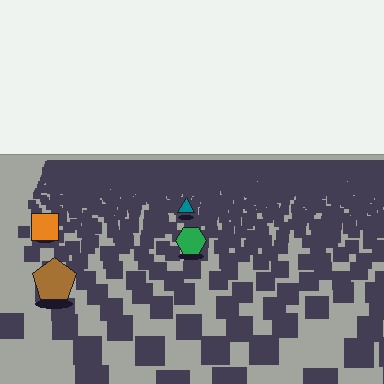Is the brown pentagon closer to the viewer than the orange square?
Yes. The brown pentagon is closer — you can tell from the texture gradient: the ground texture is coarser near it.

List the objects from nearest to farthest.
From nearest to farthest: the brown pentagon, the green hexagon, the orange square, the teal triangle.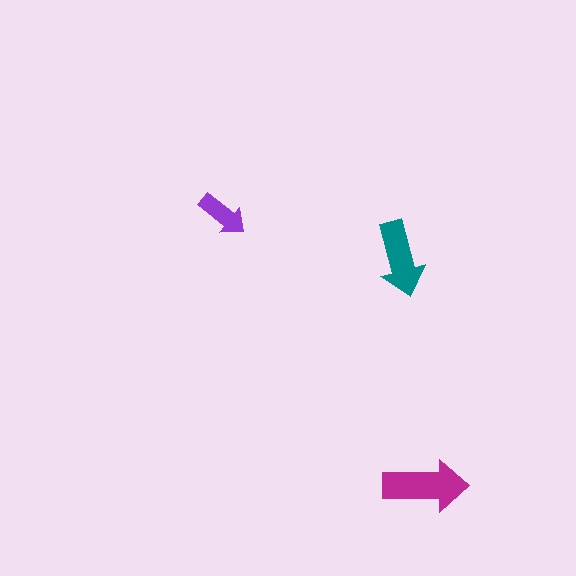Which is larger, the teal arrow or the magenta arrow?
The magenta one.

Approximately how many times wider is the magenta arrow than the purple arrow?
About 1.5 times wider.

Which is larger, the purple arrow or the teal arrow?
The teal one.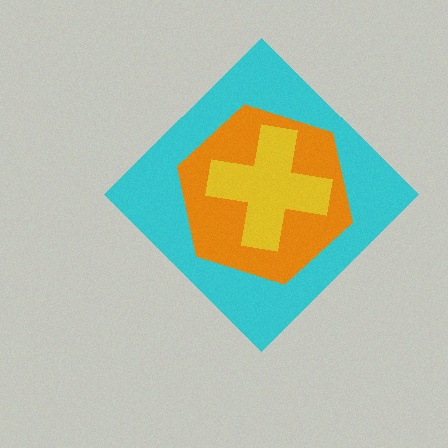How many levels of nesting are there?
3.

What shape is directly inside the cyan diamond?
The orange hexagon.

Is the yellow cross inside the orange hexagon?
Yes.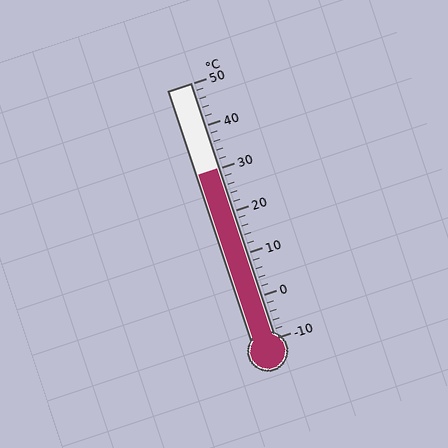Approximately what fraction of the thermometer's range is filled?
The thermometer is filled to approximately 65% of its range.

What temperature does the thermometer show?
The thermometer shows approximately 30°C.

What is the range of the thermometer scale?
The thermometer scale ranges from -10°C to 50°C.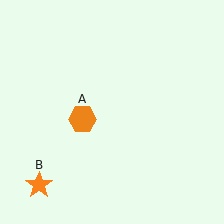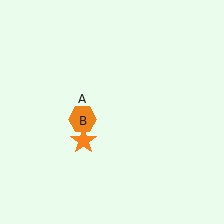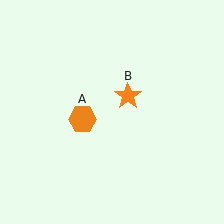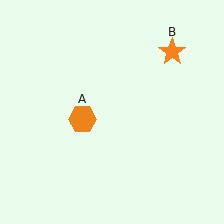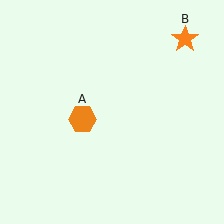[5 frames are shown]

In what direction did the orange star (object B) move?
The orange star (object B) moved up and to the right.